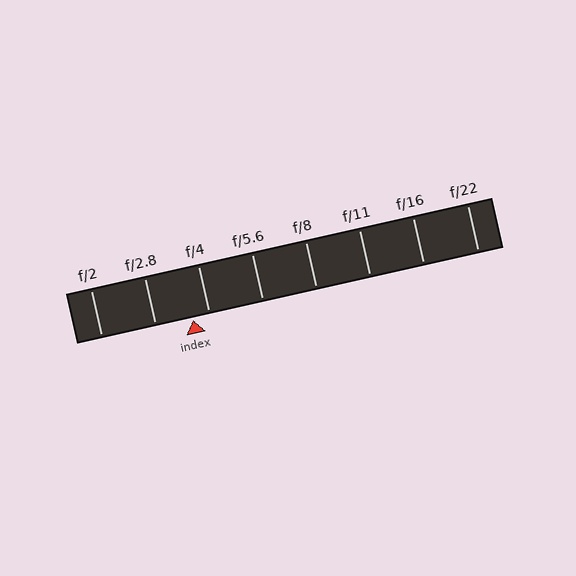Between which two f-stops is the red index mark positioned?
The index mark is between f/2.8 and f/4.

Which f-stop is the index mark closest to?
The index mark is closest to f/4.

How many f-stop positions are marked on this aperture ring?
There are 8 f-stop positions marked.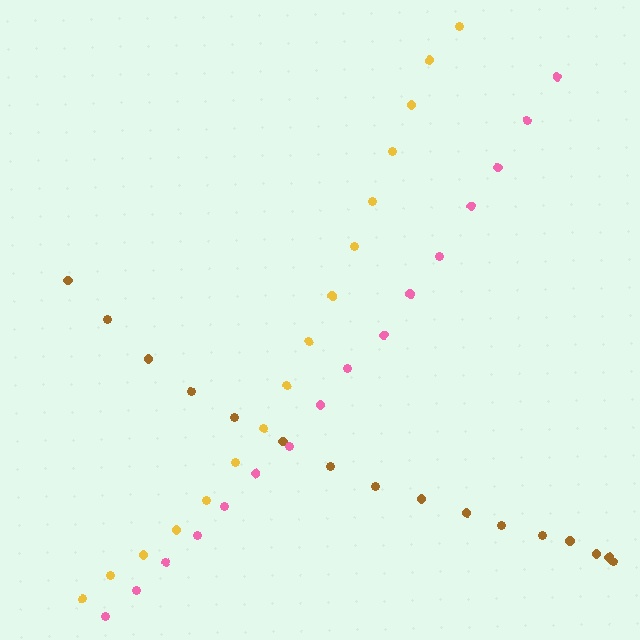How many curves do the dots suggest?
There are 3 distinct paths.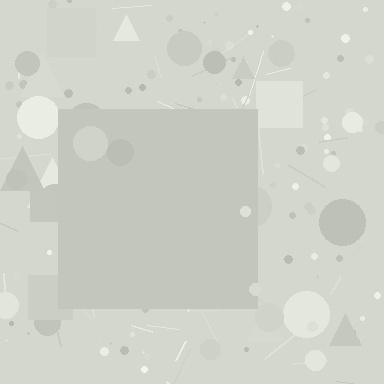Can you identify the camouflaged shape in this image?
The camouflaged shape is a square.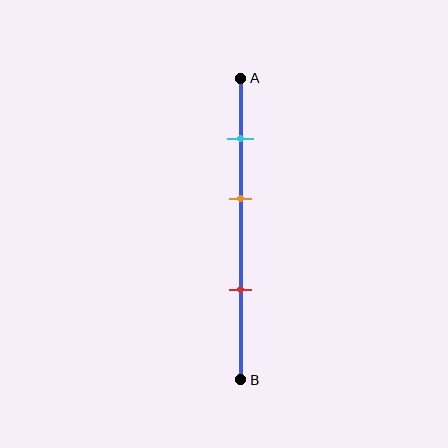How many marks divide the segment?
There are 3 marks dividing the segment.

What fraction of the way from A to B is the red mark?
The red mark is approximately 70% (0.7) of the way from A to B.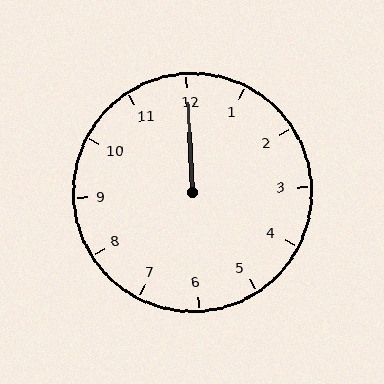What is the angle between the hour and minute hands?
Approximately 0 degrees.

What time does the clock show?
12:00.